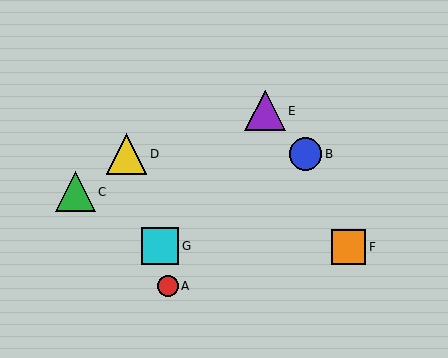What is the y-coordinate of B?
Object B is at y≈154.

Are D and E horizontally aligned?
No, D is at y≈154 and E is at y≈111.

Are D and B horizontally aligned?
Yes, both are at y≈154.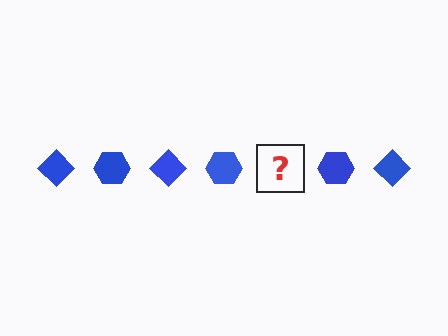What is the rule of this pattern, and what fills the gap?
The rule is that the pattern cycles through diamond, hexagon shapes in blue. The gap should be filled with a blue diamond.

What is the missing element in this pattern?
The missing element is a blue diamond.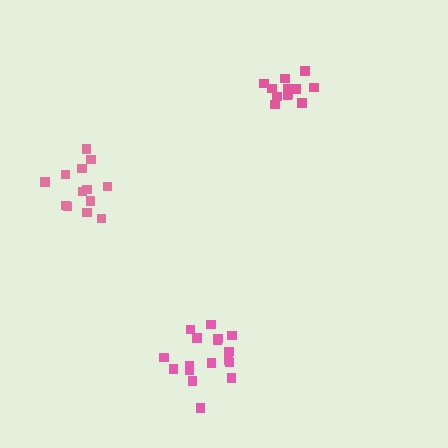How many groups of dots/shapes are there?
There are 3 groups.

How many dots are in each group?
Group 1: 12 dots, Group 2: 17 dots, Group 3: 13 dots (42 total).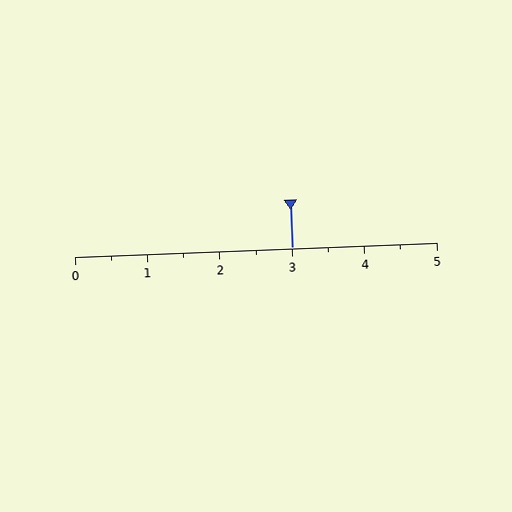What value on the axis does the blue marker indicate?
The marker indicates approximately 3.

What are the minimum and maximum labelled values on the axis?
The axis runs from 0 to 5.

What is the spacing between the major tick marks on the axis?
The major ticks are spaced 1 apart.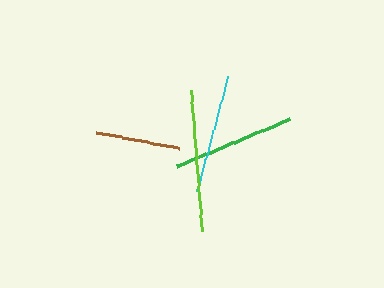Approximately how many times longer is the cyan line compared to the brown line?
The cyan line is approximately 1.4 times the length of the brown line.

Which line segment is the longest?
The lime line is the longest at approximately 142 pixels.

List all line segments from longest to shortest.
From longest to shortest: lime, green, cyan, brown.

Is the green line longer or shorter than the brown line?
The green line is longer than the brown line.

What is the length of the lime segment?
The lime segment is approximately 142 pixels long.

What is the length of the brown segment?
The brown segment is approximately 83 pixels long.